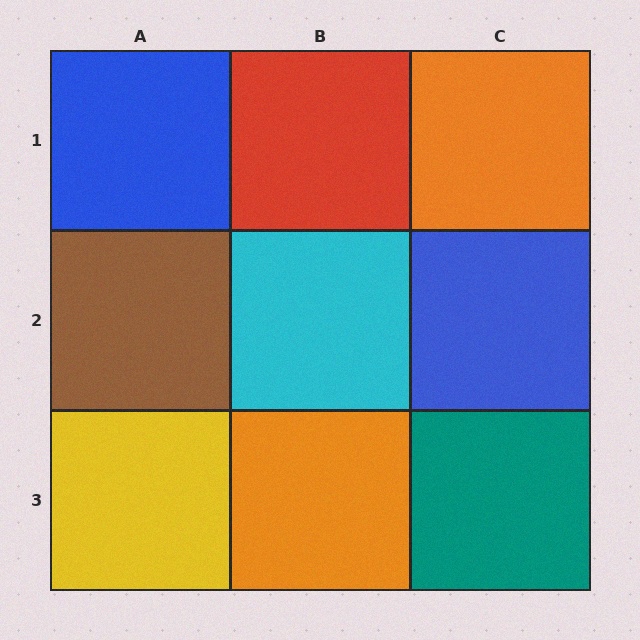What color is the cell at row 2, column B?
Cyan.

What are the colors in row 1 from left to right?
Blue, red, orange.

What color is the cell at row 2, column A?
Brown.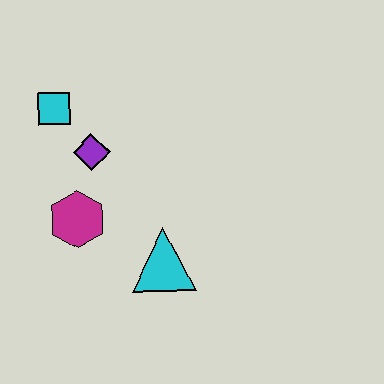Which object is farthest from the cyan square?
The cyan triangle is farthest from the cyan square.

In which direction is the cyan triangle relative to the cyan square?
The cyan triangle is below the cyan square.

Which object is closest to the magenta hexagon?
The purple diamond is closest to the magenta hexagon.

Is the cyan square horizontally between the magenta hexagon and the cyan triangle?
No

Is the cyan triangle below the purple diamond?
Yes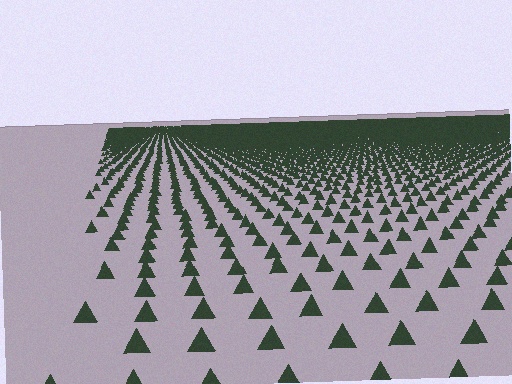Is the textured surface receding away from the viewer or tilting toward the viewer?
The surface is receding away from the viewer. Texture elements get smaller and denser toward the top.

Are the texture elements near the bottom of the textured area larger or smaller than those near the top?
Larger. Near the bottom, elements are closer to the viewer and appear at a bigger on-screen size.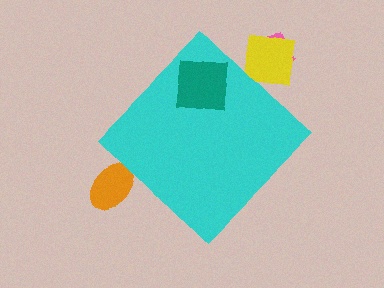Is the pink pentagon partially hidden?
Yes, the pink pentagon is partially hidden behind the cyan diamond.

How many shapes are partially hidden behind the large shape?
3 shapes are partially hidden.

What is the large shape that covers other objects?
A cyan diamond.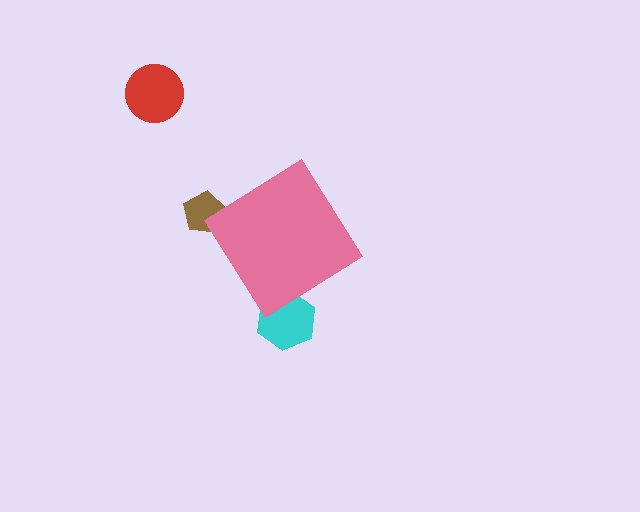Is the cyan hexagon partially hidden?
Yes, the cyan hexagon is partially hidden behind the pink diamond.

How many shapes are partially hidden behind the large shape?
2 shapes are partially hidden.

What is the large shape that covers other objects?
A pink diamond.